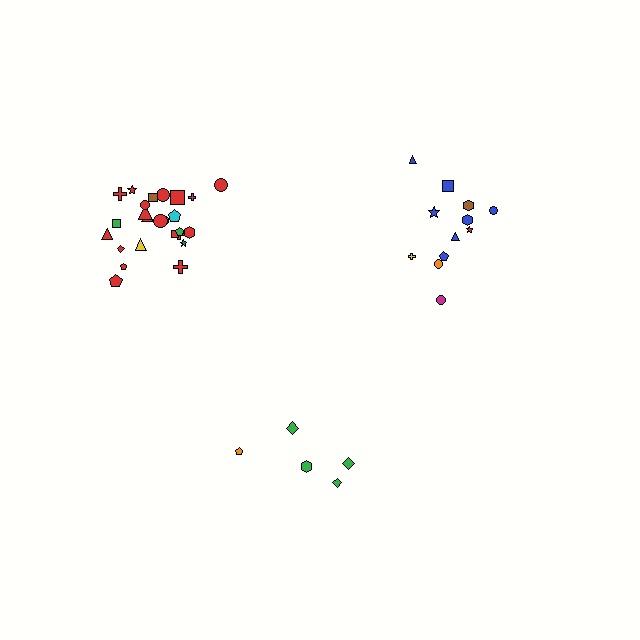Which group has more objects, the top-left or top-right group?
The top-left group.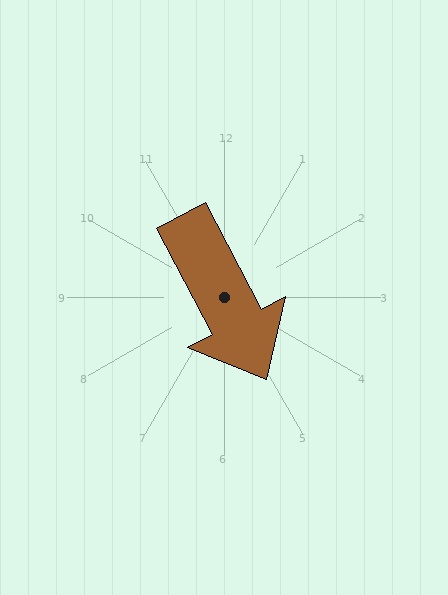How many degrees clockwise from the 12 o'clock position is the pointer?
Approximately 152 degrees.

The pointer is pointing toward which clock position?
Roughly 5 o'clock.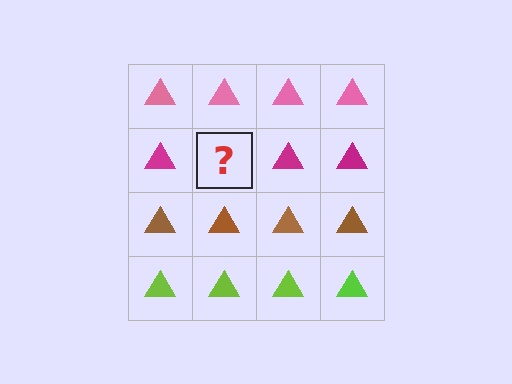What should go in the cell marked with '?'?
The missing cell should contain a magenta triangle.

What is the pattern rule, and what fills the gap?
The rule is that each row has a consistent color. The gap should be filled with a magenta triangle.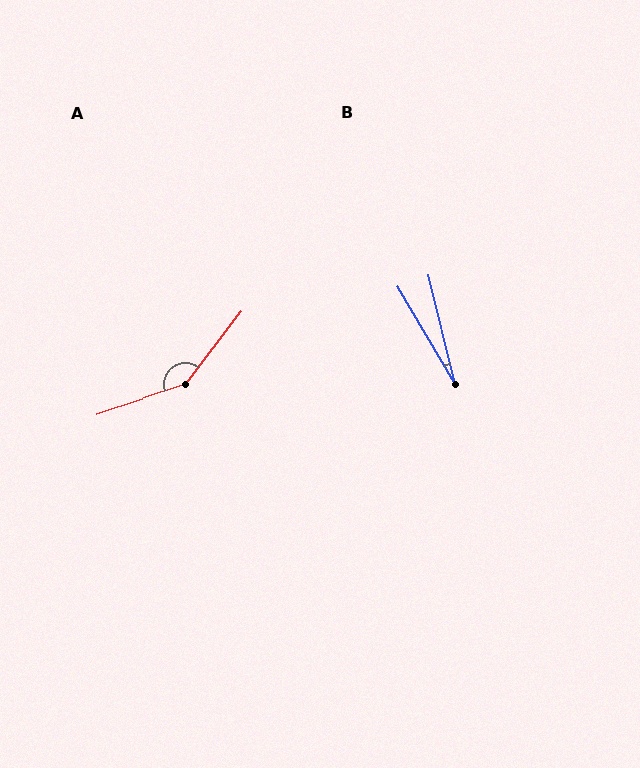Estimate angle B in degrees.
Approximately 17 degrees.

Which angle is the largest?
A, at approximately 146 degrees.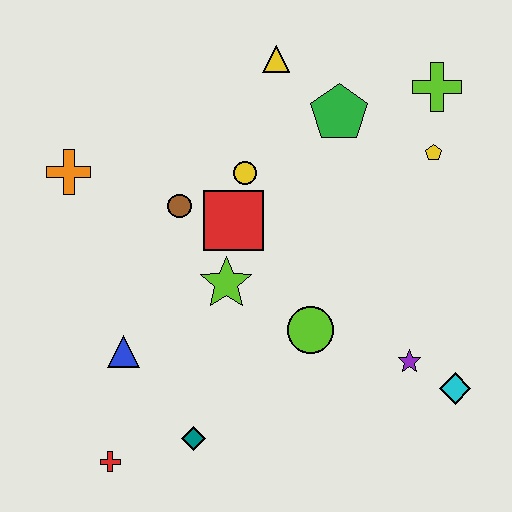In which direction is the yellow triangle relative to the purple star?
The yellow triangle is above the purple star.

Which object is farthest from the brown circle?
The cyan diamond is farthest from the brown circle.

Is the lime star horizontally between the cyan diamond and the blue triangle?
Yes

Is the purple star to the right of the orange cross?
Yes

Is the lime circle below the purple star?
No